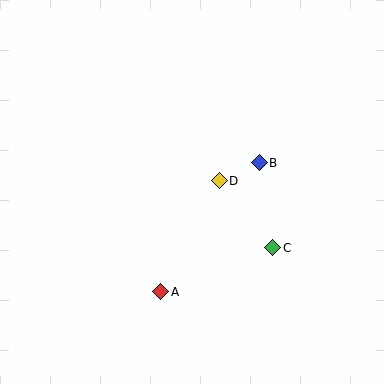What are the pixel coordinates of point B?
Point B is at (259, 163).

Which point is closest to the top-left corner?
Point D is closest to the top-left corner.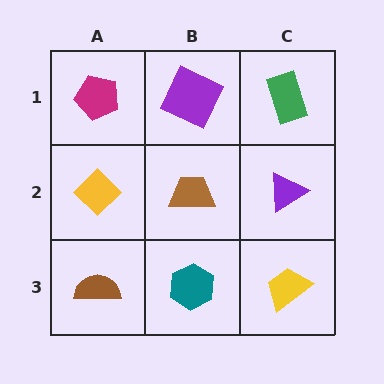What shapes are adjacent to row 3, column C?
A purple triangle (row 2, column C), a teal hexagon (row 3, column B).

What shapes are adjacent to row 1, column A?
A yellow diamond (row 2, column A), a purple square (row 1, column B).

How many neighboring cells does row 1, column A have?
2.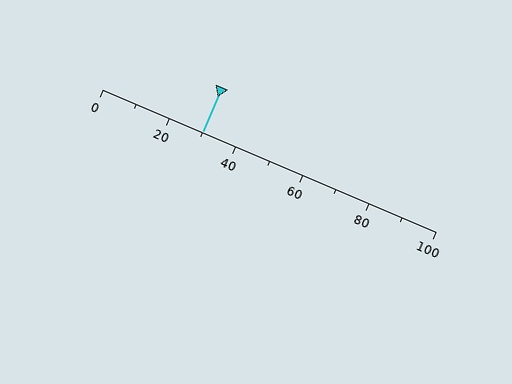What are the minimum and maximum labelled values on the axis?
The axis runs from 0 to 100.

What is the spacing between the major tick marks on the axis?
The major ticks are spaced 20 apart.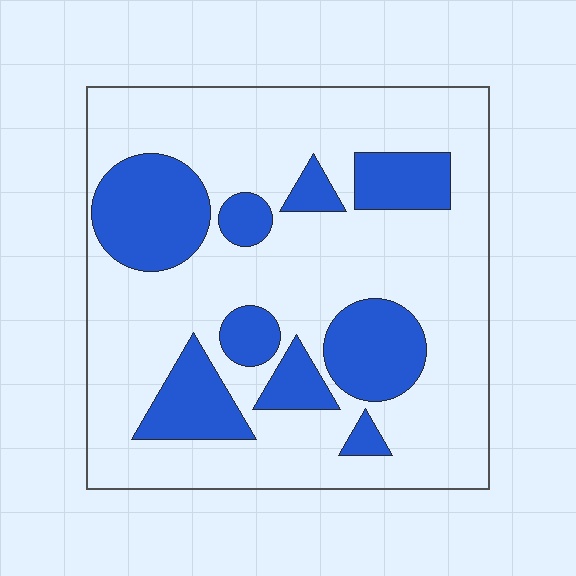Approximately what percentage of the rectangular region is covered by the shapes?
Approximately 25%.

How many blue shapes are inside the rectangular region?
9.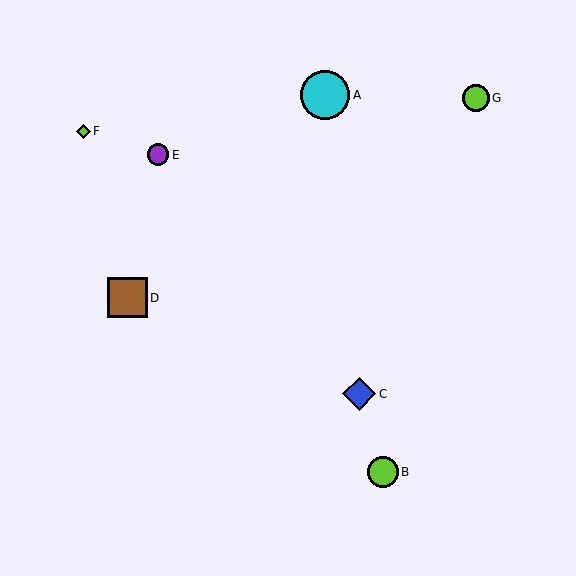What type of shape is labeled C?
Shape C is a blue diamond.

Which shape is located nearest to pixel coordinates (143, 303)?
The brown square (labeled D) at (128, 298) is nearest to that location.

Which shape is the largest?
The cyan circle (labeled A) is the largest.